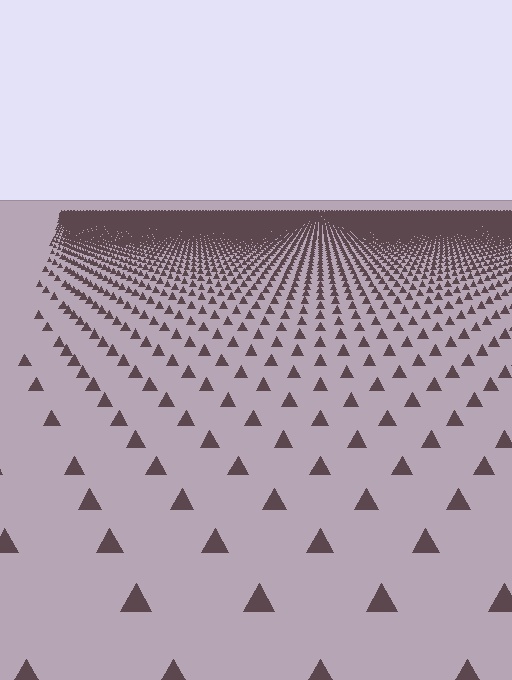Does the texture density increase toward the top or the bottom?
Density increases toward the top.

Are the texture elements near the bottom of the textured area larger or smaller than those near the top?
Larger. Near the bottom, elements are closer to the viewer and appear at a bigger on-screen size.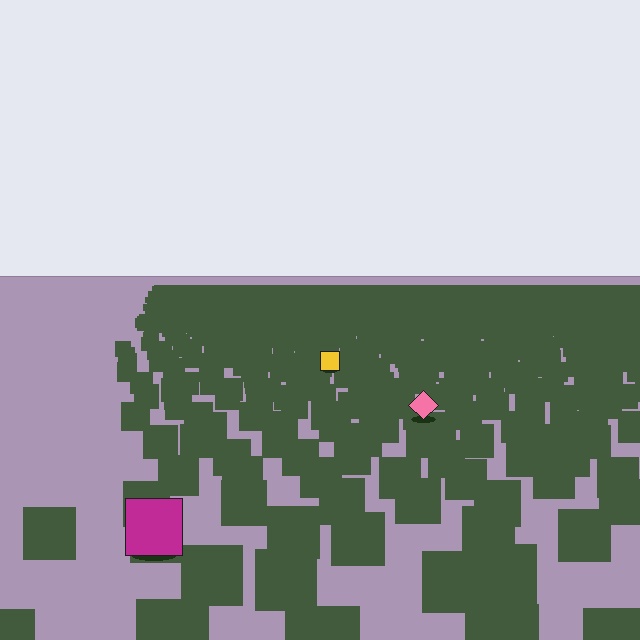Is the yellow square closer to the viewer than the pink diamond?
No. The pink diamond is closer — you can tell from the texture gradient: the ground texture is coarser near it.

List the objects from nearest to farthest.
From nearest to farthest: the magenta square, the pink diamond, the yellow square.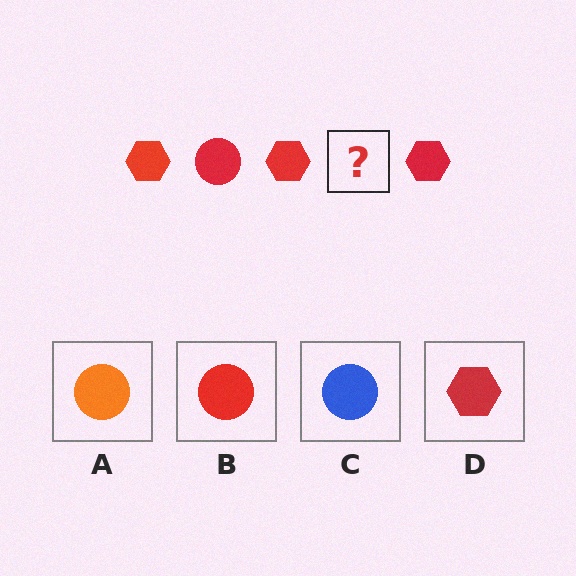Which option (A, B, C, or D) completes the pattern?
B.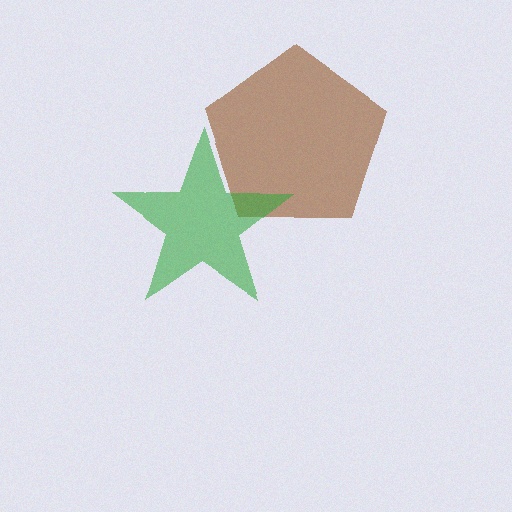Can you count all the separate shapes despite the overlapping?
Yes, there are 2 separate shapes.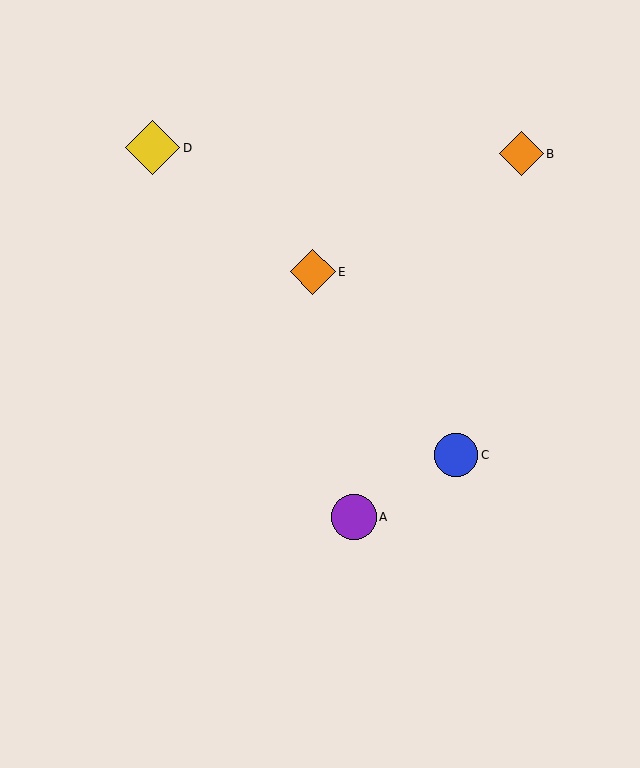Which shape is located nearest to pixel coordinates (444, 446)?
The blue circle (labeled C) at (456, 455) is nearest to that location.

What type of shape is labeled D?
Shape D is a yellow diamond.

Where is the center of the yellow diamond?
The center of the yellow diamond is at (153, 148).